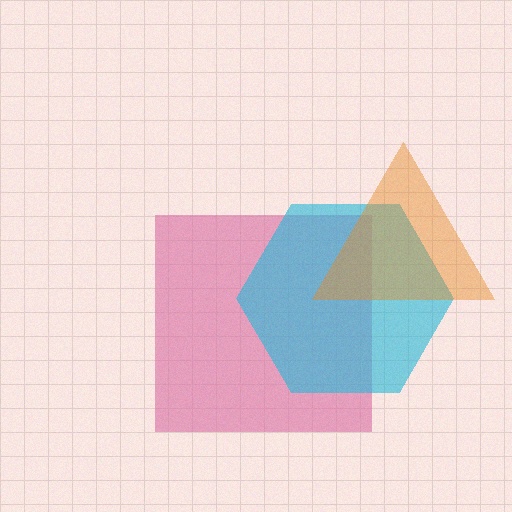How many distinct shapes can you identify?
There are 3 distinct shapes: a pink square, a cyan hexagon, an orange triangle.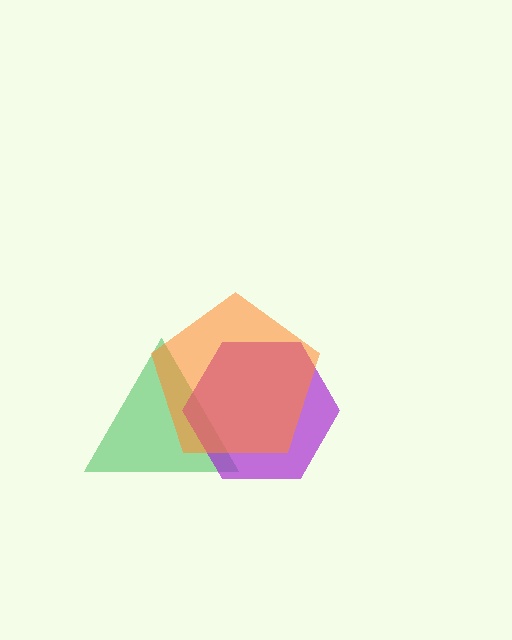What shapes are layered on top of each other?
The layered shapes are: a green triangle, a purple hexagon, an orange pentagon.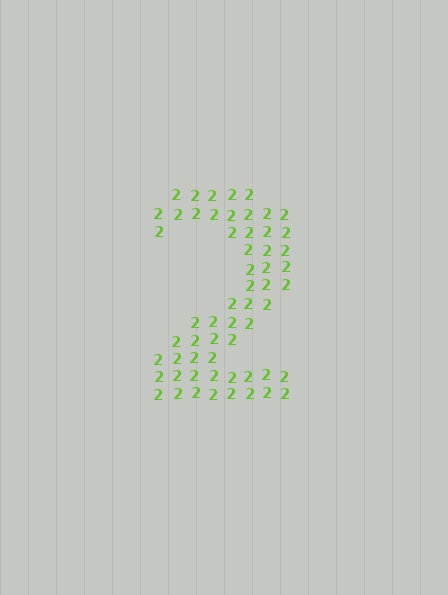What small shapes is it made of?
It is made of small digit 2's.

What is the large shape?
The large shape is the digit 2.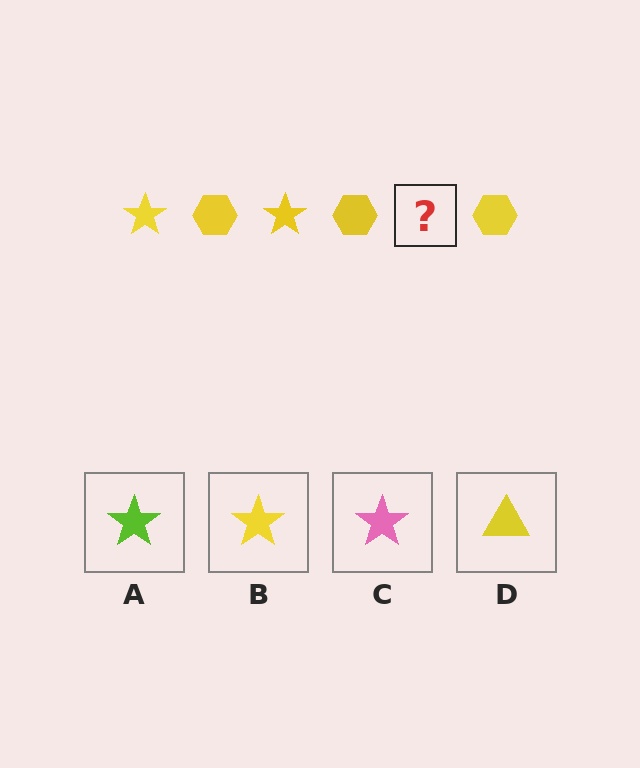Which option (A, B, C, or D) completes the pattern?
B.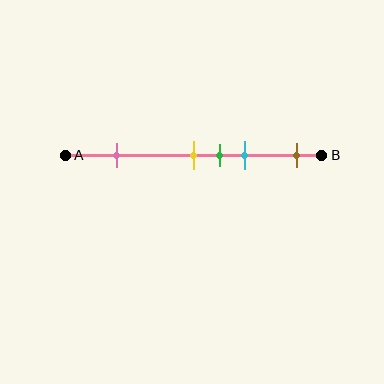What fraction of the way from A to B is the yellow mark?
The yellow mark is approximately 50% (0.5) of the way from A to B.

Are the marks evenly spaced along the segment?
No, the marks are not evenly spaced.